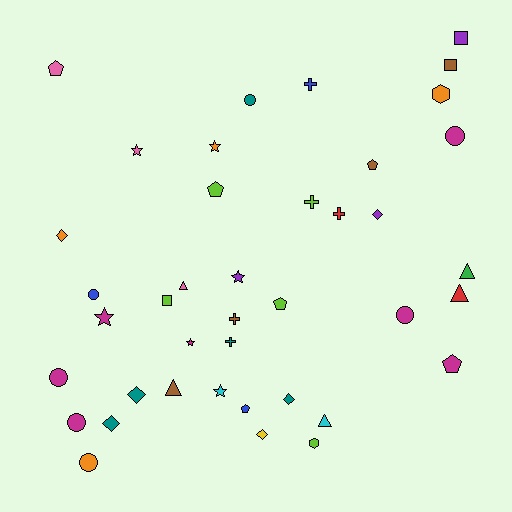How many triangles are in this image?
There are 5 triangles.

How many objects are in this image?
There are 40 objects.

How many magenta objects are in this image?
There are 7 magenta objects.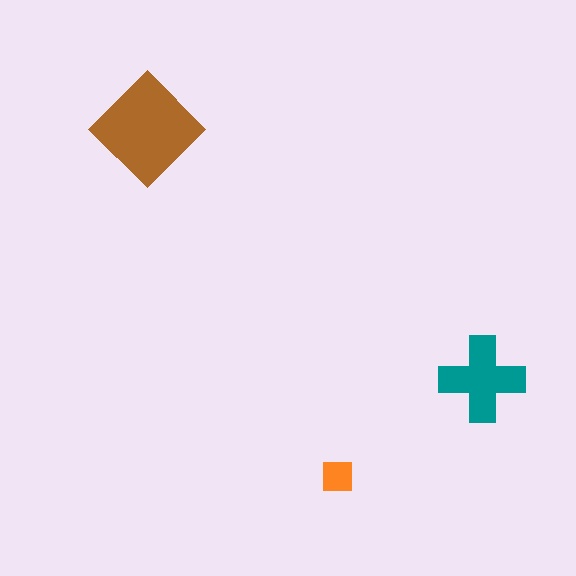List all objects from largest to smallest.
The brown diamond, the teal cross, the orange square.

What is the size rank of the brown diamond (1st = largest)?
1st.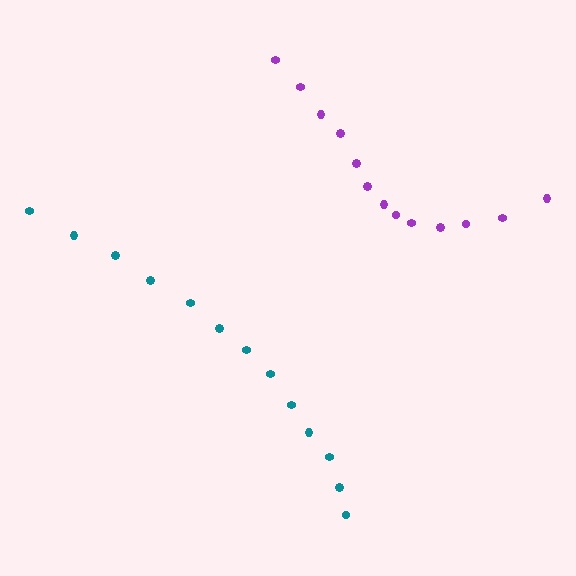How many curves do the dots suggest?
There are 2 distinct paths.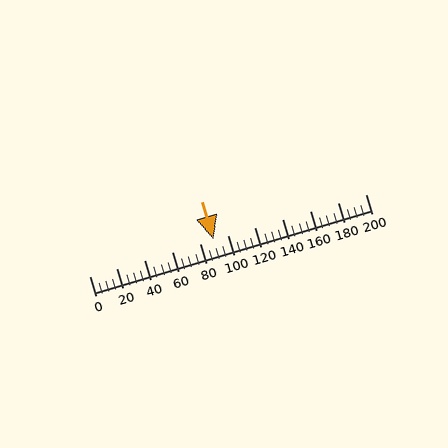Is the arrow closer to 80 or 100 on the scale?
The arrow is closer to 100.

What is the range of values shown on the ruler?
The ruler shows values from 0 to 200.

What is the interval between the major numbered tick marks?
The major tick marks are spaced 20 units apart.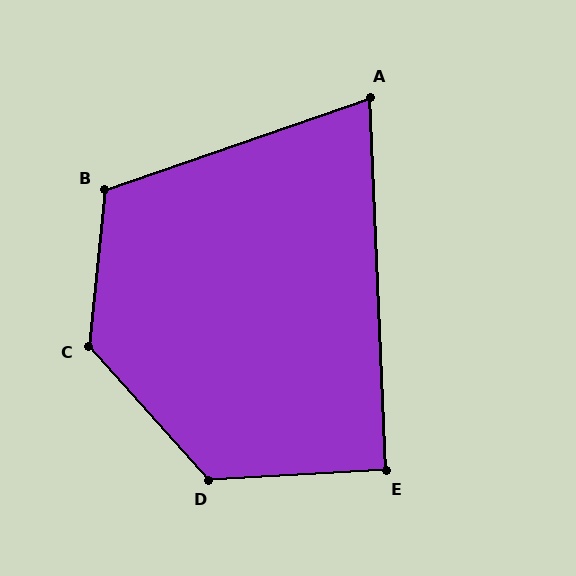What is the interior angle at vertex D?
Approximately 129 degrees (obtuse).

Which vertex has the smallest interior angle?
A, at approximately 73 degrees.